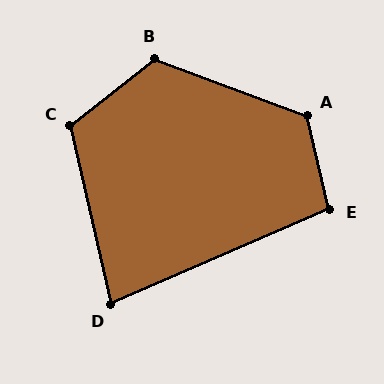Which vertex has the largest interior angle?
A, at approximately 124 degrees.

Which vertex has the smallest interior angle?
D, at approximately 79 degrees.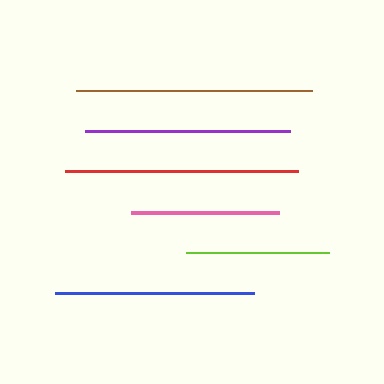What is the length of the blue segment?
The blue segment is approximately 200 pixels long.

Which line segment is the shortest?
The lime line is the shortest at approximately 143 pixels.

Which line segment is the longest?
The brown line is the longest at approximately 237 pixels.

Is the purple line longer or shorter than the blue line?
The purple line is longer than the blue line.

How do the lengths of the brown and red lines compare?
The brown and red lines are approximately the same length.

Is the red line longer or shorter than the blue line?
The red line is longer than the blue line.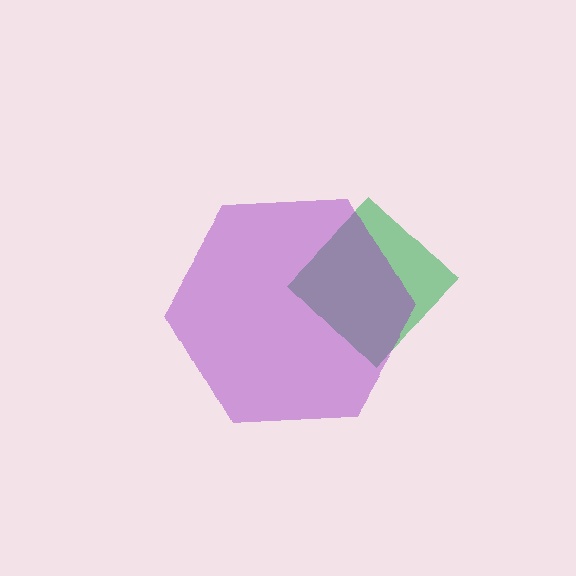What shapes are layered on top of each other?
The layered shapes are: a green diamond, a purple hexagon.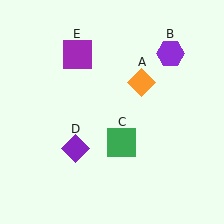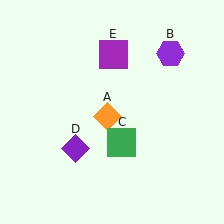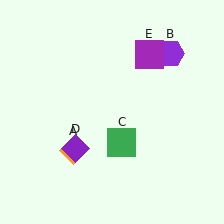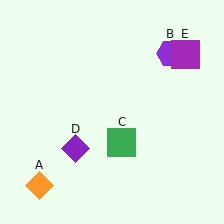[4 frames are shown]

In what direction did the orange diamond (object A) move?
The orange diamond (object A) moved down and to the left.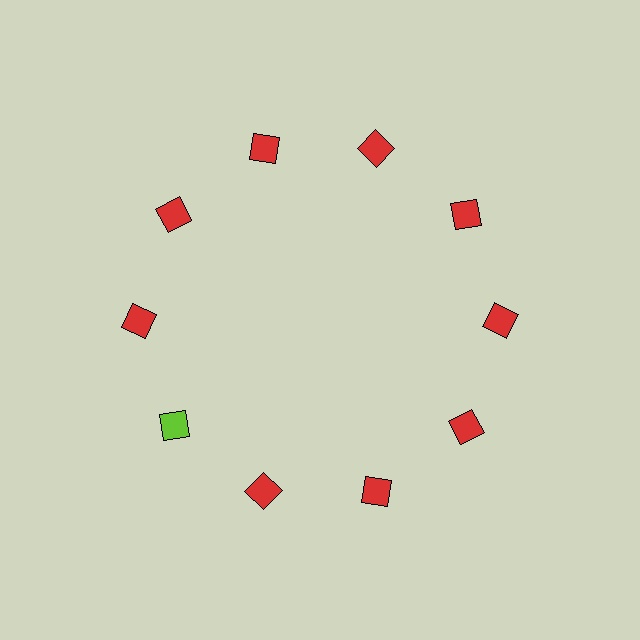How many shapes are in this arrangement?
There are 10 shapes arranged in a ring pattern.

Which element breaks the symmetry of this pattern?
The lime square at roughly the 8 o'clock position breaks the symmetry. All other shapes are red squares.